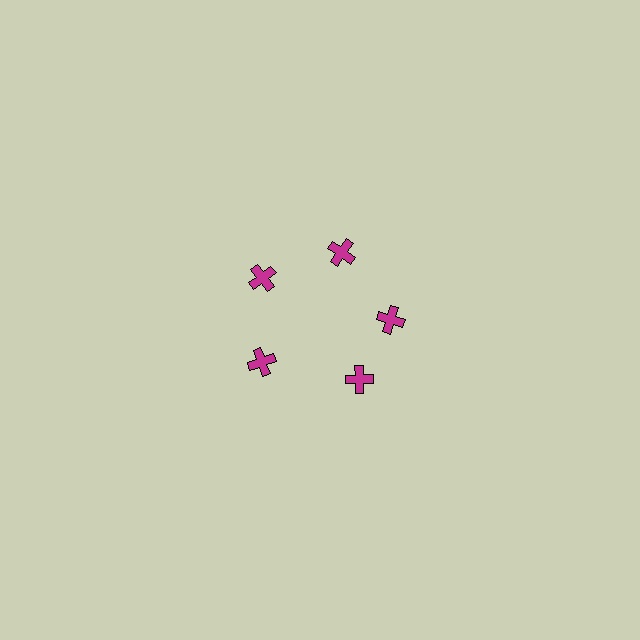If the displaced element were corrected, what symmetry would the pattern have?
It would have 5-fold rotational symmetry — the pattern would map onto itself every 72 degrees.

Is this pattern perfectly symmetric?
No. The 5 magenta crosses are arranged in a ring, but one element near the 5 o'clock position is rotated out of alignment along the ring, breaking the 5-fold rotational symmetry.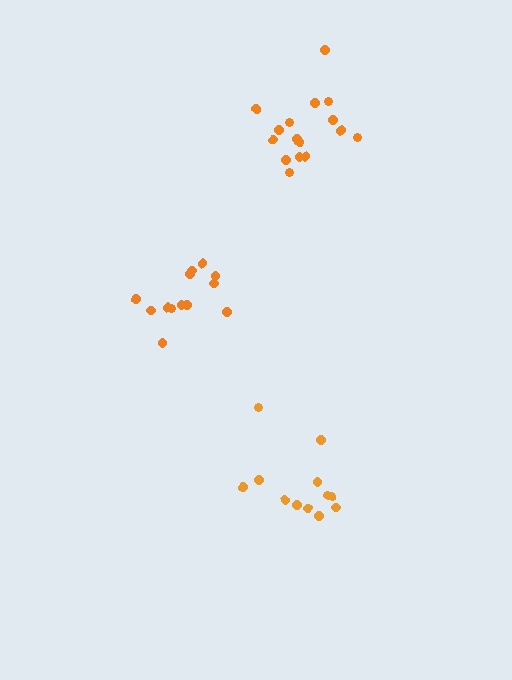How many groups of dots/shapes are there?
There are 3 groups.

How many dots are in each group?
Group 1: 12 dots, Group 2: 13 dots, Group 3: 16 dots (41 total).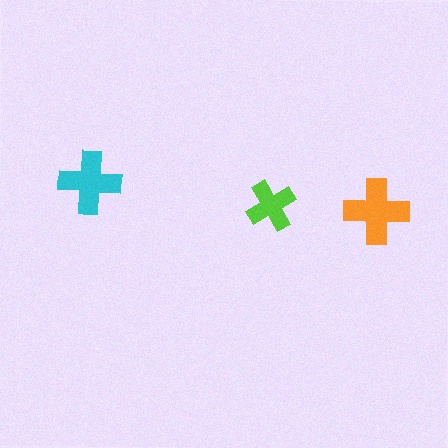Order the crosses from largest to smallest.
the orange one, the cyan one, the lime one.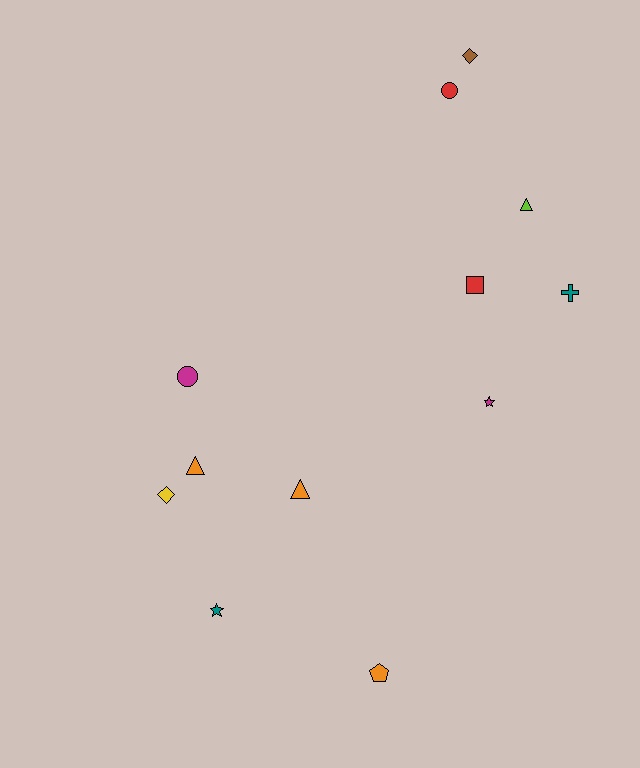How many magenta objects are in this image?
There are 2 magenta objects.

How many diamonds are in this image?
There are 2 diamonds.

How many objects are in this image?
There are 12 objects.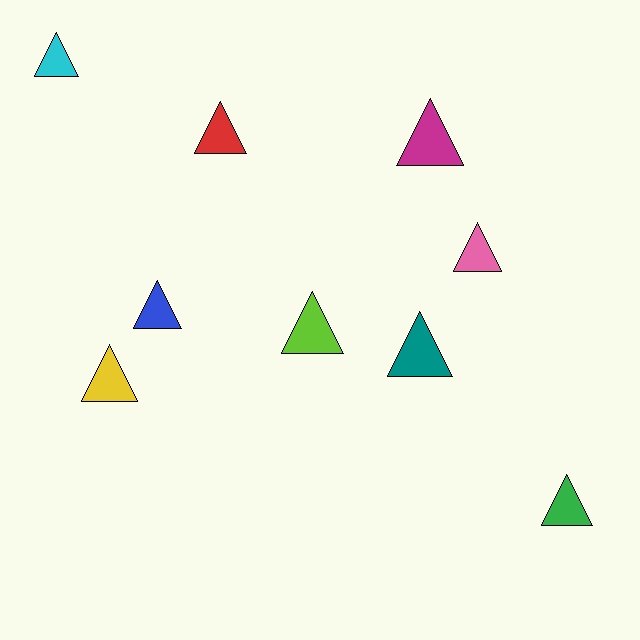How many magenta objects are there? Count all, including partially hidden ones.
There is 1 magenta object.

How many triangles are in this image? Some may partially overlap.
There are 9 triangles.